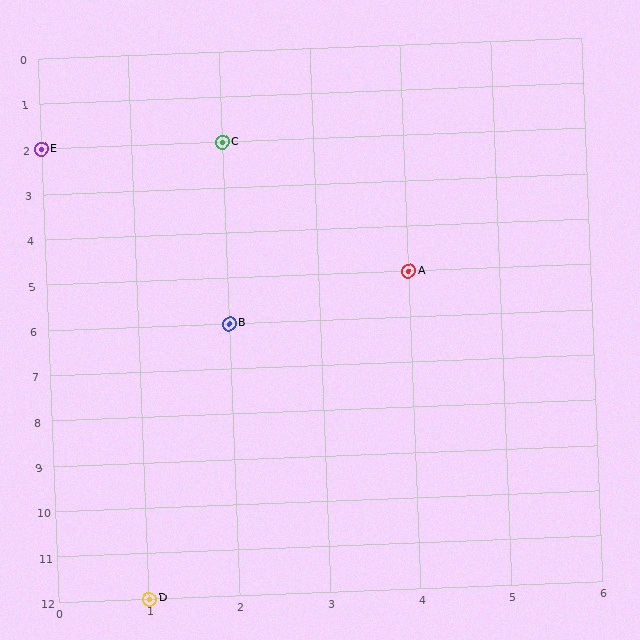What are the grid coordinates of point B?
Point B is at grid coordinates (2, 6).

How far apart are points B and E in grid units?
Points B and E are 2 columns and 4 rows apart (about 4.5 grid units diagonally).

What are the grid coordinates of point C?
Point C is at grid coordinates (2, 2).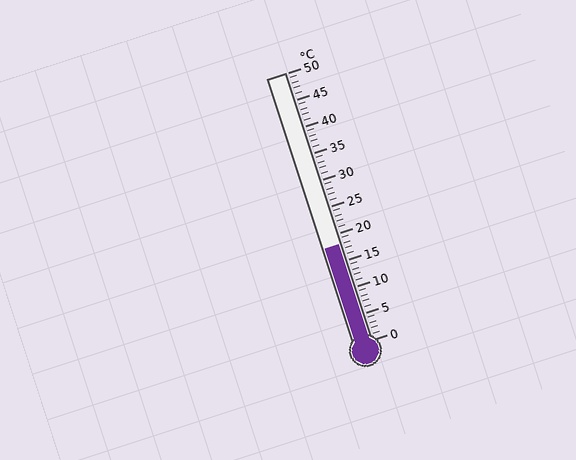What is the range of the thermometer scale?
The thermometer scale ranges from 0°C to 50°C.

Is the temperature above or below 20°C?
The temperature is below 20°C.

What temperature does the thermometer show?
The thermometer shows approximately 18°C.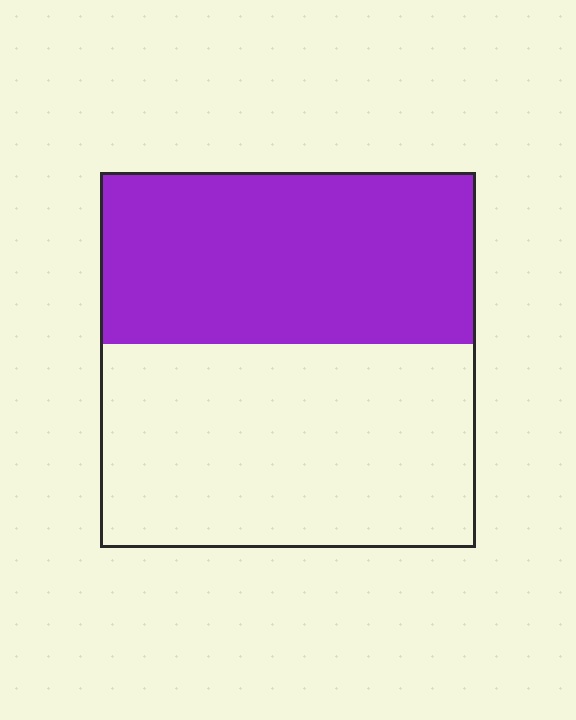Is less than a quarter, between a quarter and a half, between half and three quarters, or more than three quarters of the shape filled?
Between a quarter and a half.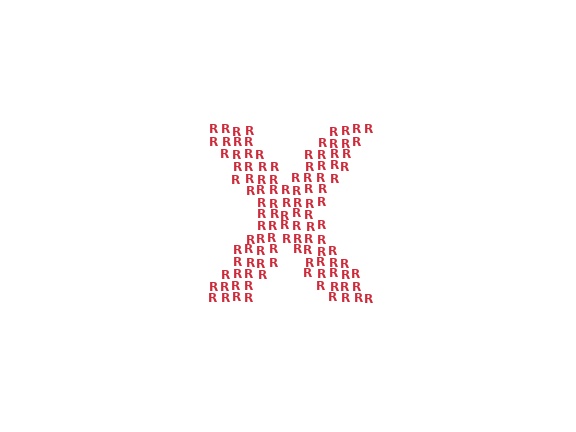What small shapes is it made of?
It is made of small letter R's.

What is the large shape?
The large shape is the letter X.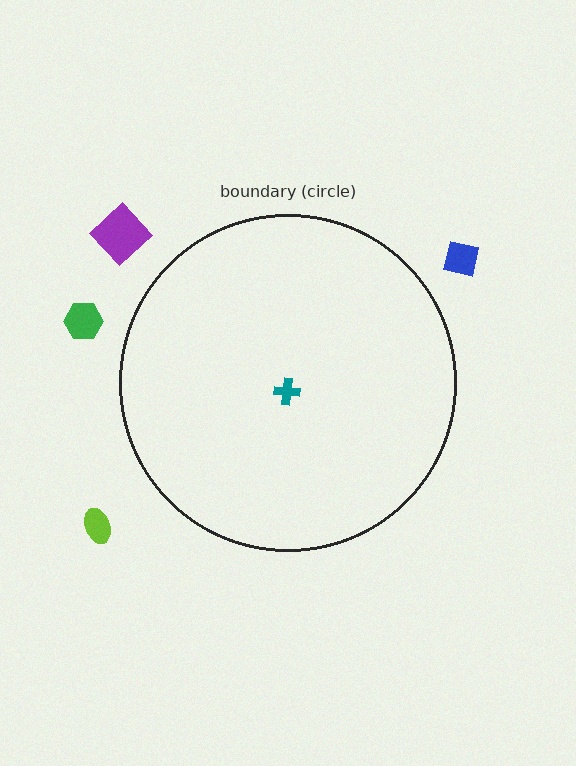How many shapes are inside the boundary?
1 inside, 4 outside.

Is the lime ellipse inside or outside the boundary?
Outside.